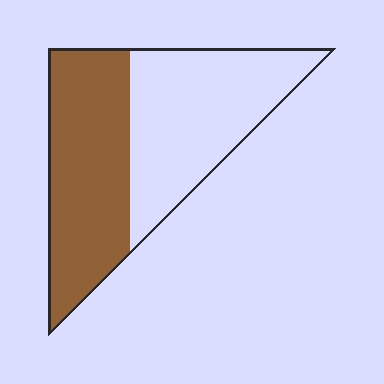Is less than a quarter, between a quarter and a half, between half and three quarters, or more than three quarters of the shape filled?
Between a quarter and a half.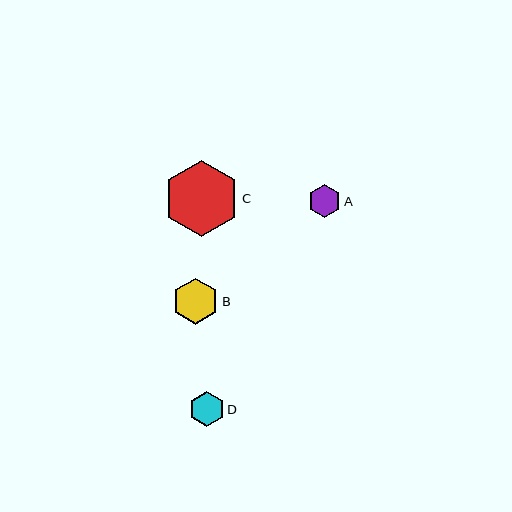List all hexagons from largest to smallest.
From largest to smallest: C, B, D, A.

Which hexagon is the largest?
Hexagon C is the largest with a size of approximately 76 pixels.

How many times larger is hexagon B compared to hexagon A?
Hexagon B is approximately 1.4 times the size of hexagon A.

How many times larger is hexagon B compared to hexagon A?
Hexagon B is approximately 1.4 times the size of hexagon A.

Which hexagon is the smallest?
Hexagon A is the smallest with a size of approximately 33 pixels.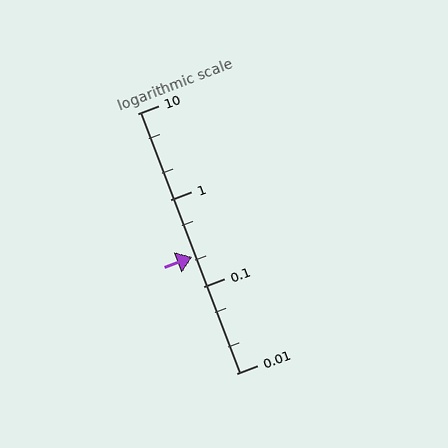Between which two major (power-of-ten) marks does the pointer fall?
The pointer is between 0.1 and 1.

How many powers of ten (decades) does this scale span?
The scale spans 3 decades, from 0.01 to 10.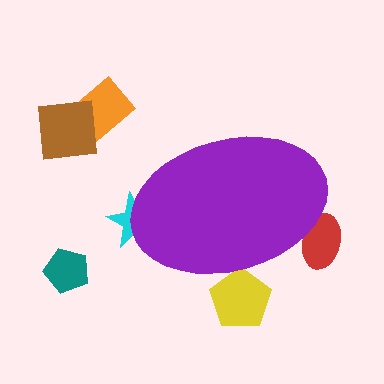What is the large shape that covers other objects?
A purple ellipse.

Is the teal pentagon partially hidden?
No, the teal pentagon is fully visible.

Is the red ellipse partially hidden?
Yes, the red ellipse is partially hidden behind the purple ellipse.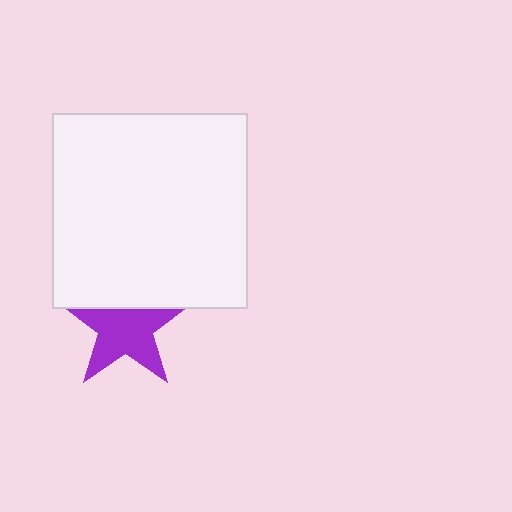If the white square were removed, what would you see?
You would see the complete purple star.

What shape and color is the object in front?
The object in front is a white square.